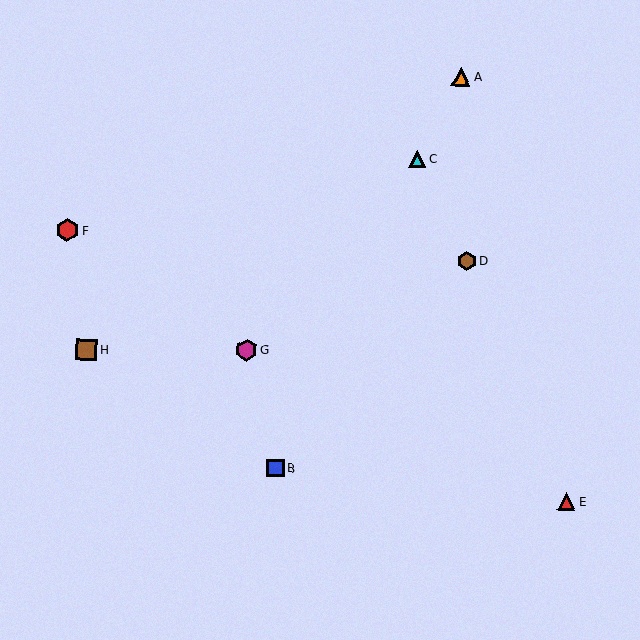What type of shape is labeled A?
Shape A is an orange triangle.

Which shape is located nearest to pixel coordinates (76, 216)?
The red hexagon (labeled F) at (67, 230) is nearest to that location.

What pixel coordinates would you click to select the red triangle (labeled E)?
Click at (567, 501) to select the red triangle E.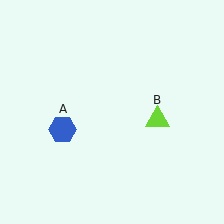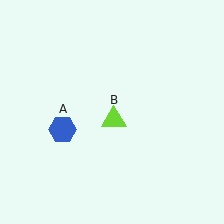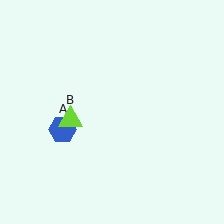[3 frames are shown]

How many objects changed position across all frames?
1 object changed position: lime triangle (object B).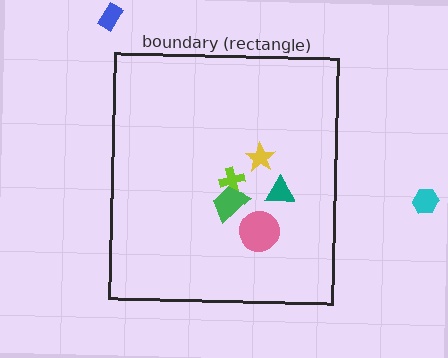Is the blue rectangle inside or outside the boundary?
Outside.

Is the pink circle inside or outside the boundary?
Inside.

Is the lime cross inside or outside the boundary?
Inside.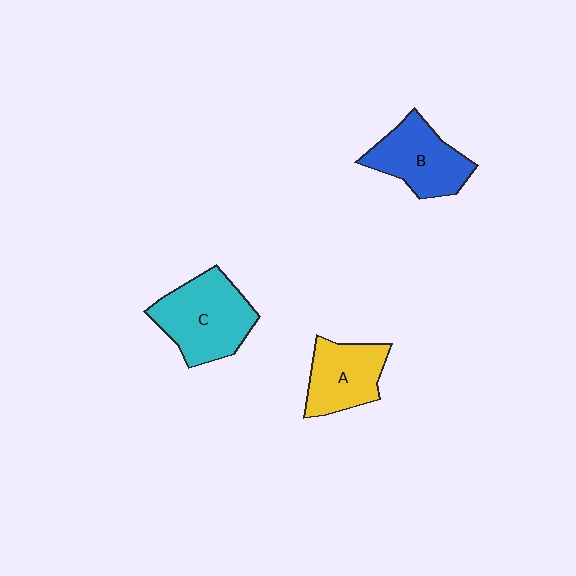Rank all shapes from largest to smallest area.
From largest to smallest: C (cyan), B (blue), A (yellow).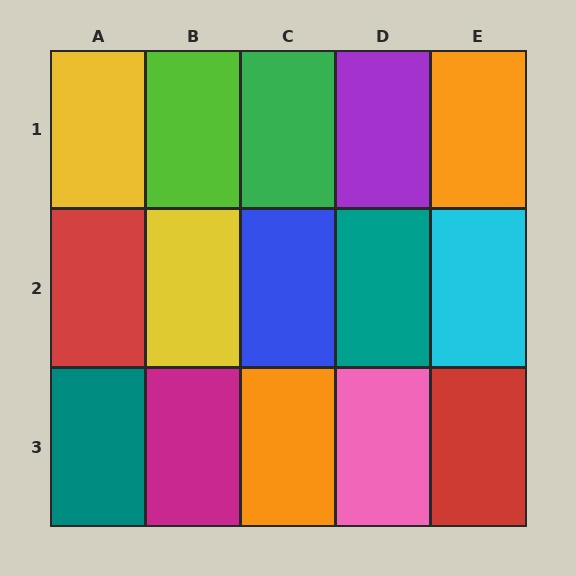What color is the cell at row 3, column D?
Pink.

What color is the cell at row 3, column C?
Orange.